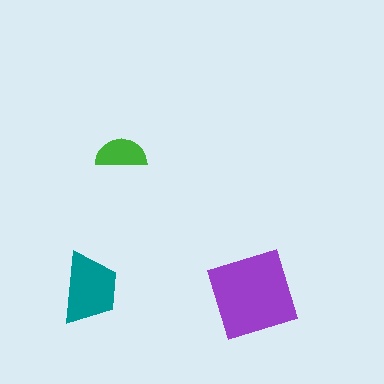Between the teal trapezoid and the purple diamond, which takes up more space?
The purple diamond.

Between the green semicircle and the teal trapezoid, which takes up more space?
The teal trapezoid.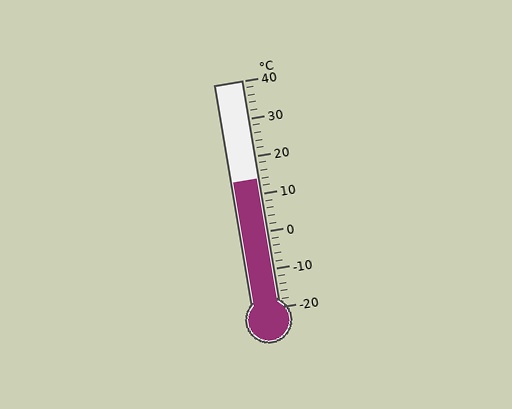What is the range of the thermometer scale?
The thermometer scale ranges from -20°C to 40°C.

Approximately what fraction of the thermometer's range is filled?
The thermometer is filled to approximately 55% of its range.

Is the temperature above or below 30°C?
The temperature is below 30°C.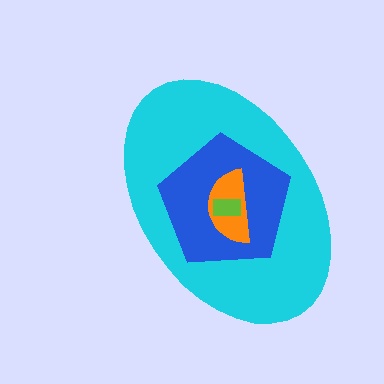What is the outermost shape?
The cyan ellipse.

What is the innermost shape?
The lime rectangle.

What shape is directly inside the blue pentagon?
The orange semicircle.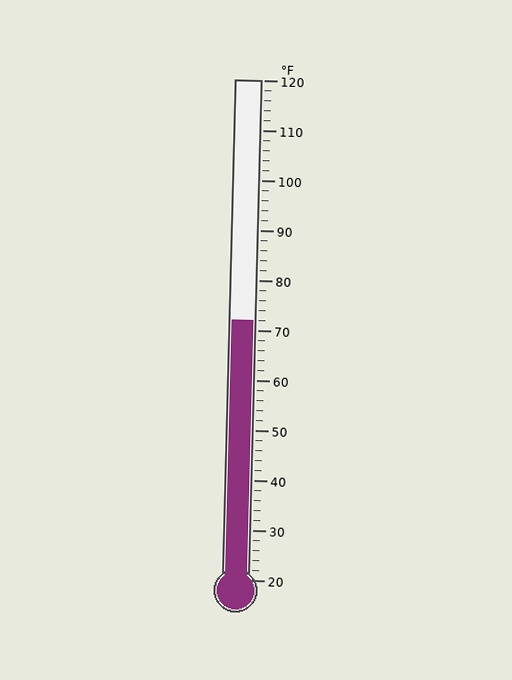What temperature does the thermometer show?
The thermometer shows approximately 72°F.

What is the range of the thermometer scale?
The thermometer scale ranges from 20°F to 120°F.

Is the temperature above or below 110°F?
The temperature is below 110°F.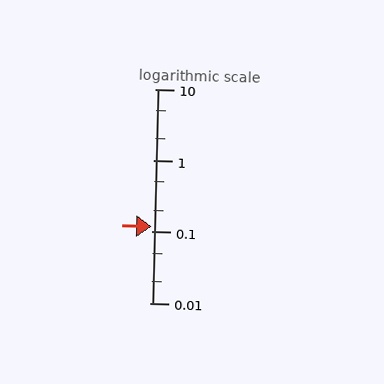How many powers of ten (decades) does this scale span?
The scale spans 3 decades, from 0.01 to 10.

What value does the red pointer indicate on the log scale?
The pointer indicates approximately 0.12.